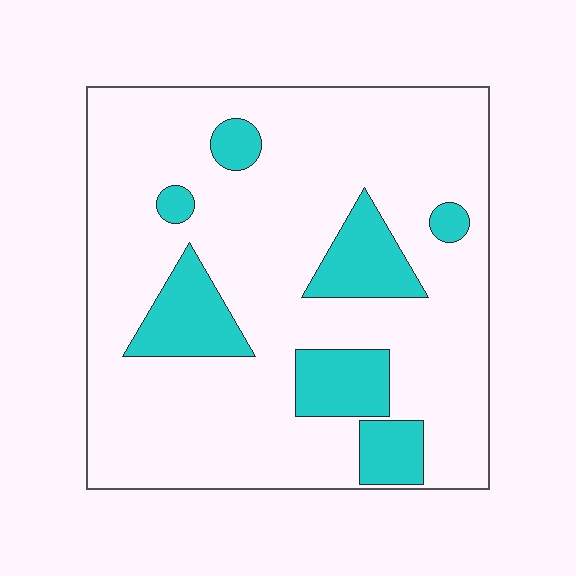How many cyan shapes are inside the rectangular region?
7.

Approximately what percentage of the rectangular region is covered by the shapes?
Approximately 20%.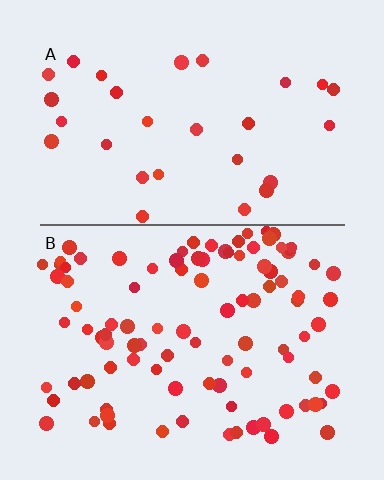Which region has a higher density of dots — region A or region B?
B (the bottom).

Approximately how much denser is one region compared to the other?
Approximately 3.4× — region B over region A.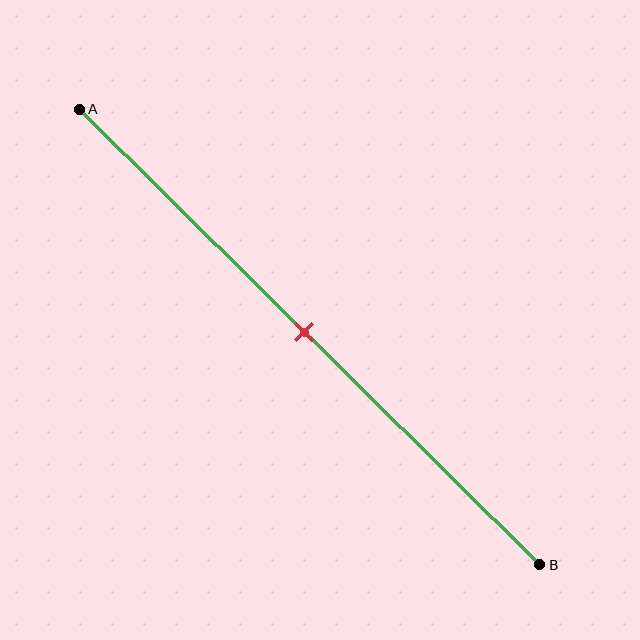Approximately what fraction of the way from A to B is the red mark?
The red mark is approximately 50% of the way from A to B.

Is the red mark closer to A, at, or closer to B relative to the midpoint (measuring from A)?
The red mark is approximately at the midpoint of segment AB.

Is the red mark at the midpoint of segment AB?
Yes, the mark is approximately at the midpoint.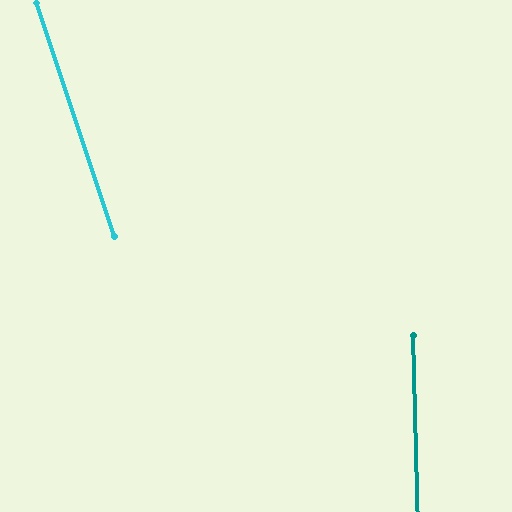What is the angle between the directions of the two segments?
Approximately 17 degrees.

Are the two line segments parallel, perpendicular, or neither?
Neither parallel nor perpendicular — they differ by about 17°.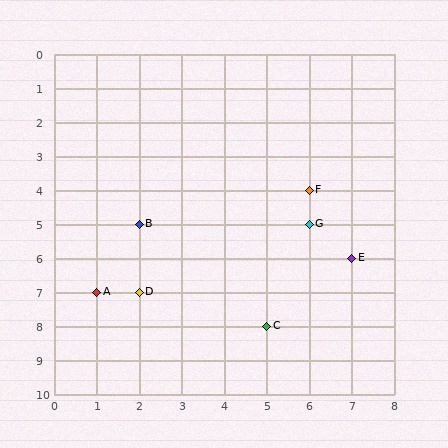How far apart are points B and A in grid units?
Points B and A are 1 column and 2 rows apart (about 2.2 grid units diagonally).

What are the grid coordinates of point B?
Point B is at grid coordinates (2, 5).